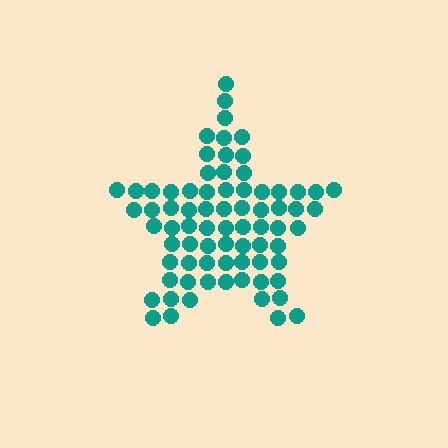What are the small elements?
The small elements are circles.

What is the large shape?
The large shape is a star.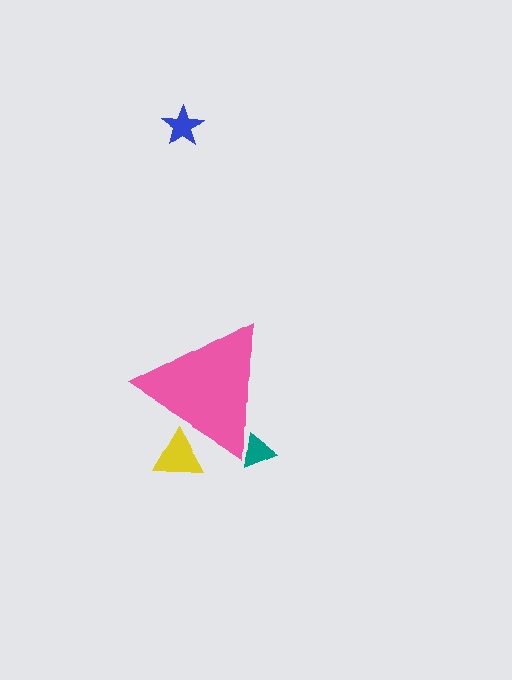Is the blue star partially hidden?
No, the blue star is fully visible.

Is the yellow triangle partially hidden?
Yes, the yellow triangle is partially hidden behind the pink triangle.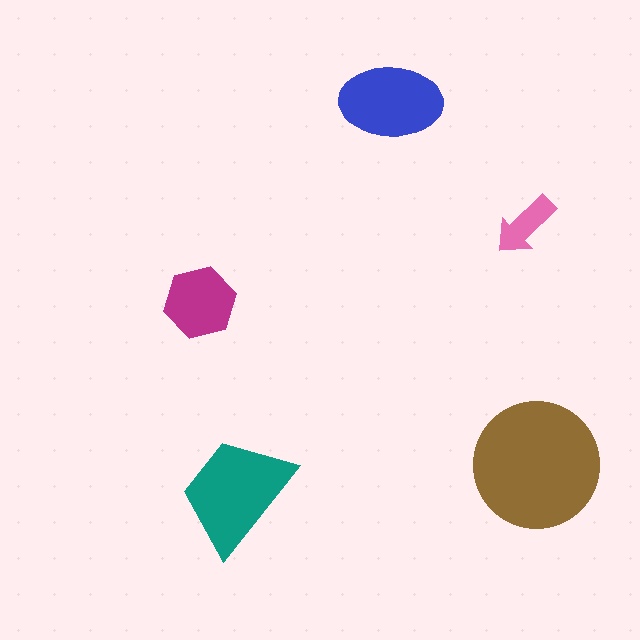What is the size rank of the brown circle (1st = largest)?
1st.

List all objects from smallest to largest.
The pink arrow, the magenta hexagon, the blue ellipse, the teal trapezoid, the brown circle.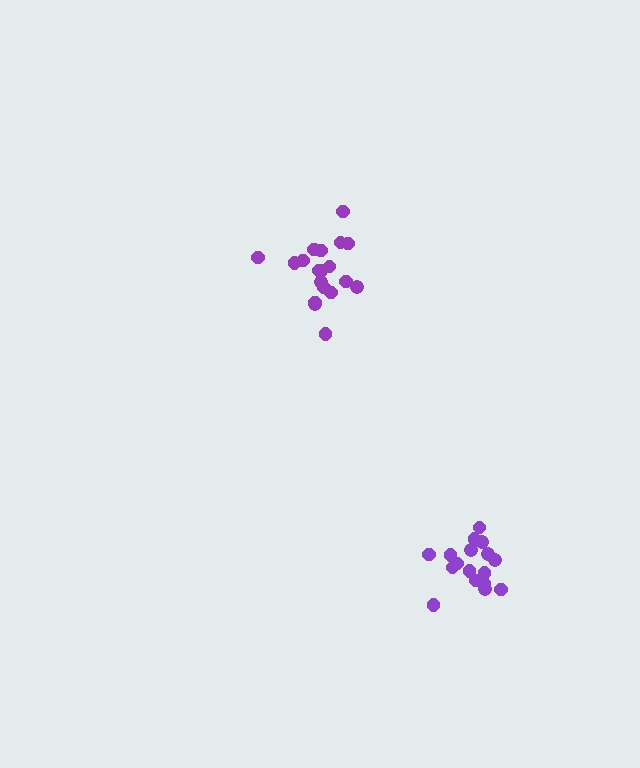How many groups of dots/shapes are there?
There are 2 groups.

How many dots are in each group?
Group 1: 18 dots, Group 2: 19 dots (37 total).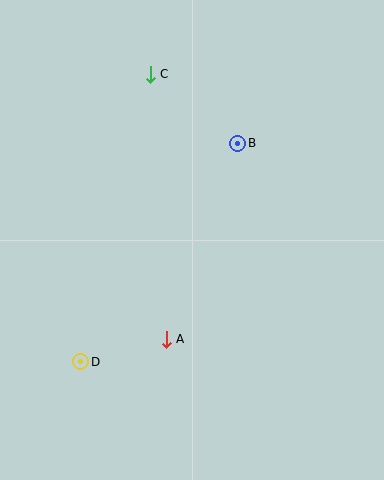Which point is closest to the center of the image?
Point A at (166, 339) is closest to the center.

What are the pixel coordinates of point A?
Point A is at (166, 339).